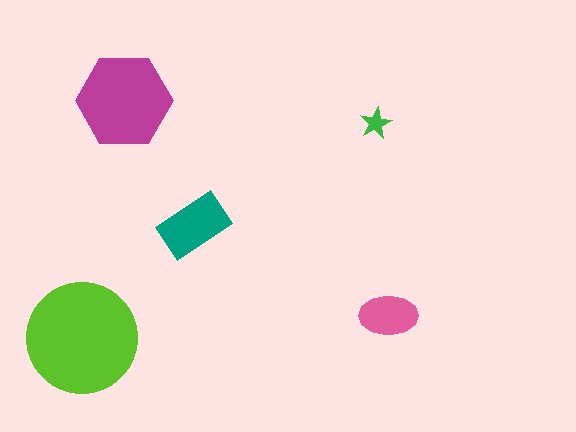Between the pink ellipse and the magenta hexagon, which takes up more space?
The magenta hexagon.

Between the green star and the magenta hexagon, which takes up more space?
The magenta hexagon.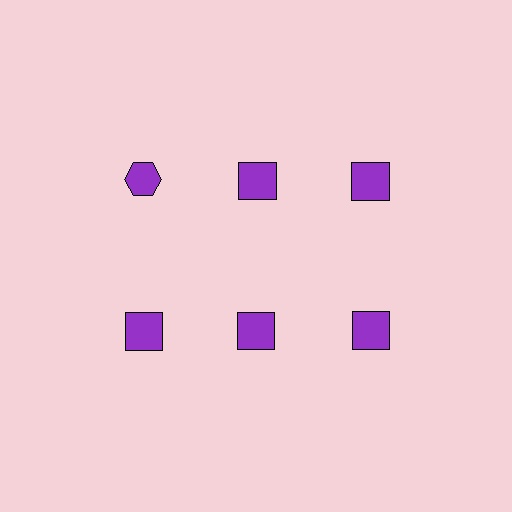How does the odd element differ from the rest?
It has a different shape: hexagon instead of square.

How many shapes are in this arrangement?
There are 6 shapes arranged in a grid pattern.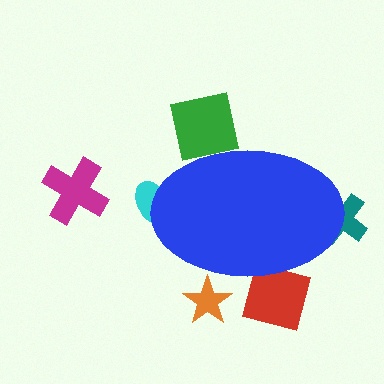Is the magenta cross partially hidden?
No, the magenta cross is fully visible.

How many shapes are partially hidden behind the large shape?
5 shapes are partially hidden.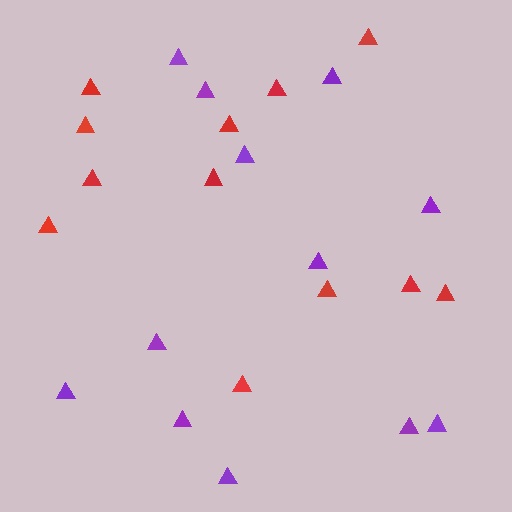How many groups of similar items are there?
There are 2 groups: one group of red triangles (12) and one group of purple triangles (12).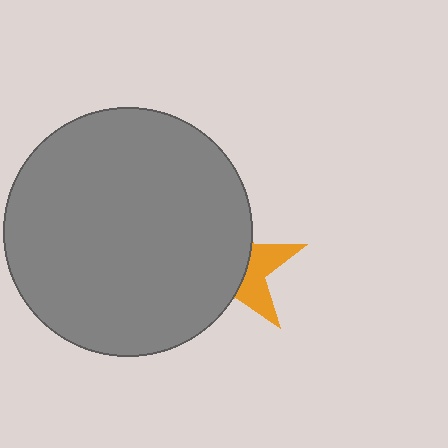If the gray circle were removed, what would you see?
You would see the complete orange star.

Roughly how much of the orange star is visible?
A small part of it is visible (roughly 35%).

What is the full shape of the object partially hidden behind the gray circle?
The partially hidden object is an orange star.